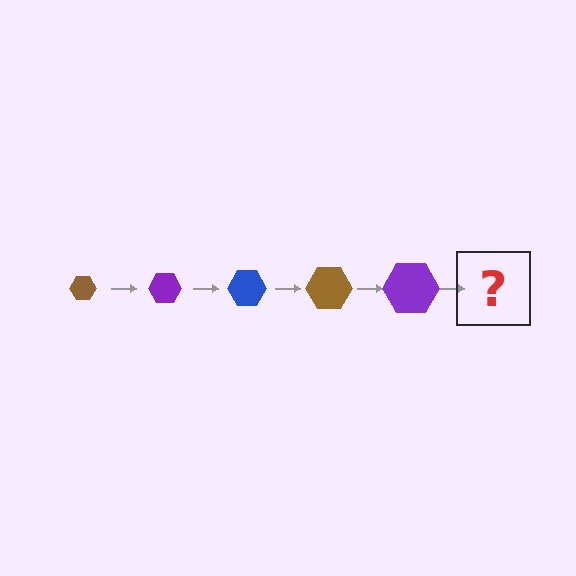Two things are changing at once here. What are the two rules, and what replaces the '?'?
The two rules are that the hexagon grows larger each step and the color cycles through brown, purple, and blue. The '?' should be a blue hexagon, larger than the previous one.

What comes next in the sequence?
The next element should be a blue hexagon, larger than the previous one.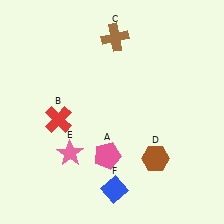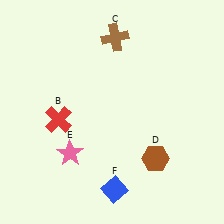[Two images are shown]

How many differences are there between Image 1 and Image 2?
There is 1 difference between the two images.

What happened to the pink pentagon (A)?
The pink pentagon (A) was removed in Image 2. It was in the bottom-left area of Image 1.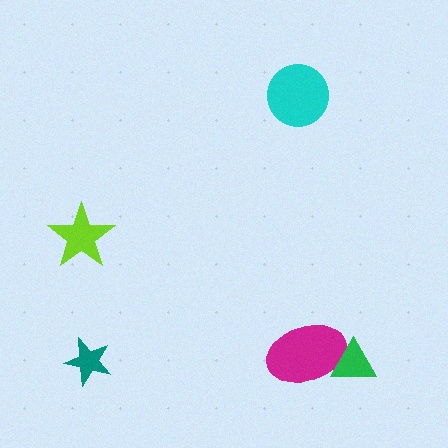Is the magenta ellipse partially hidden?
Yes, it is partially covered by another shape.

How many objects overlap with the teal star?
0 objects overlap with the teal star.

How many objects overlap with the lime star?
0 objects overlap with the lime star.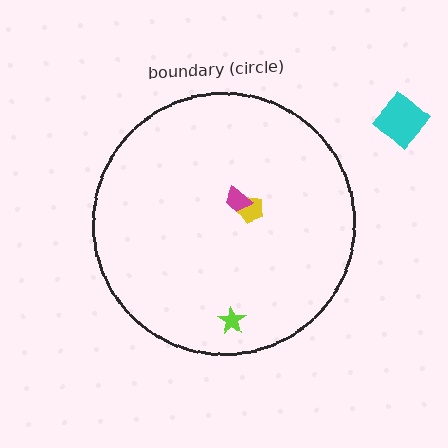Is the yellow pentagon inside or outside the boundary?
Inside.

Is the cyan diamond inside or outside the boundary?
Outside.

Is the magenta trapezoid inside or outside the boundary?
Inside.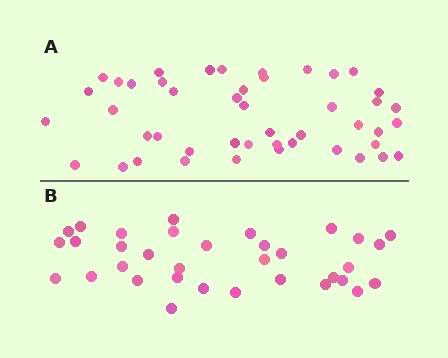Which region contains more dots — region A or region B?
Region A (the top region) has more dots.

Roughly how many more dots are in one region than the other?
Region A has roughly 12 or so more dots than region B.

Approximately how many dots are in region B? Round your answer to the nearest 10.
About 30 dots. (The exact count is 34, which rounds to 30.)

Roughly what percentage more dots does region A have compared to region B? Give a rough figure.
About 35% more.